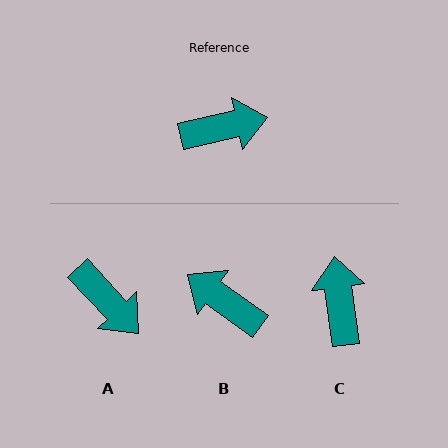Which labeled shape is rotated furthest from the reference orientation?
B, about 132 degrees away.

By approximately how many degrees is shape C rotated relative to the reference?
Approximately 85 degrees counter-clockwise.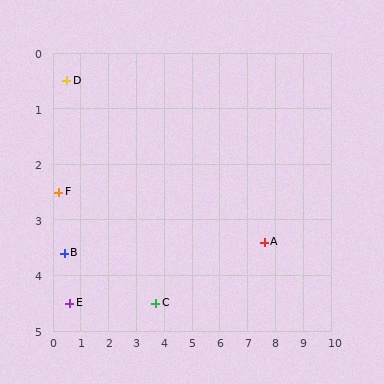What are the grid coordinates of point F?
Point F is at approximately (0.2, 2.5).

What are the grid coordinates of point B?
Point B is at approximately (0.4, 3.6).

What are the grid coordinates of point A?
Point A is at approximately (7.6, 3.4).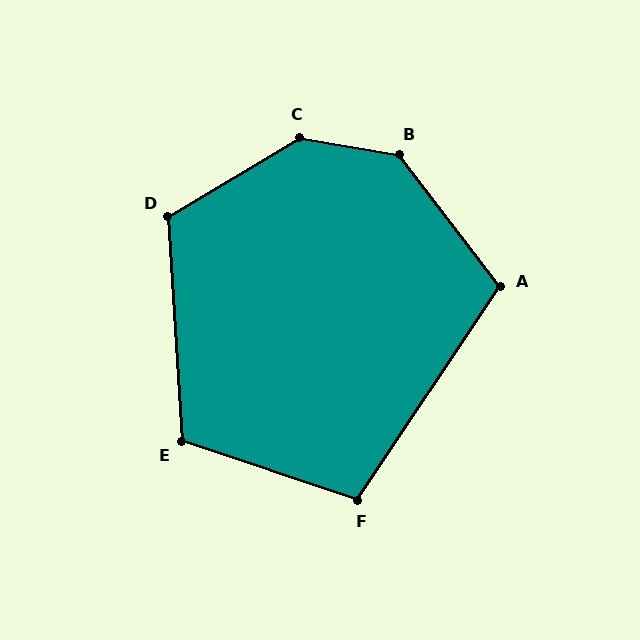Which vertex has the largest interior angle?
C, at approximately 139 degrees.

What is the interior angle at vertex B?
Approximately 137 degrees (obtuse).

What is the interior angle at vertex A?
Approximately 109 degrees (obtuse).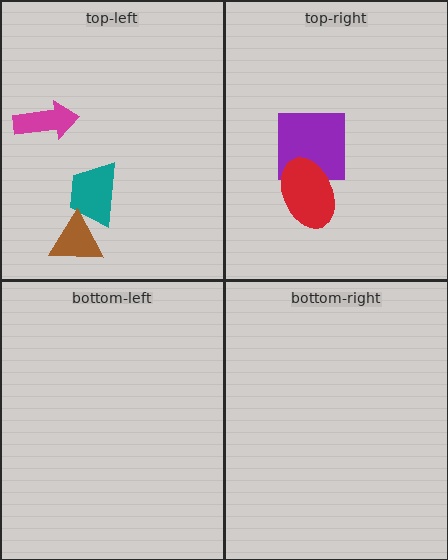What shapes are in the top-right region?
The purple square, the red ellipse.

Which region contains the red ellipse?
The top-right region.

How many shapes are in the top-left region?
3.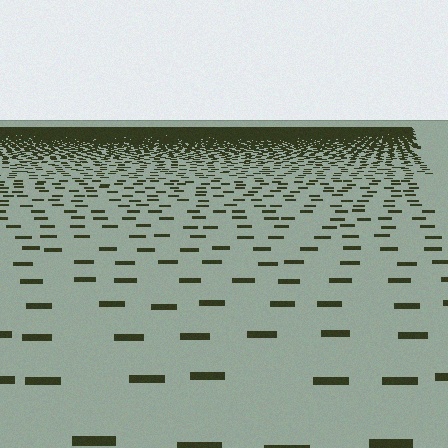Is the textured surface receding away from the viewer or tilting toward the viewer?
The surface is receding away from the viewer. Texture elements get smaller and denser toward the top.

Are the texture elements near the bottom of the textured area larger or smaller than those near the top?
Larger. Near the bottom, elements are closer to the viewer and appear at a bigger on-screen size.